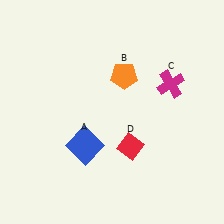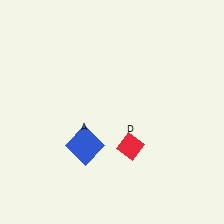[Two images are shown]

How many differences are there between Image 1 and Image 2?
There are 2 differences between the two images.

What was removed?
The orange pentagon (B), the magenta cross (C) were removed in Image 2.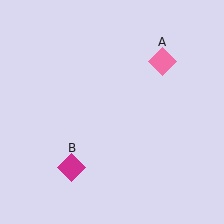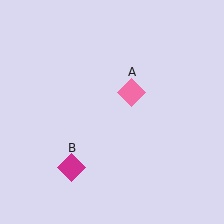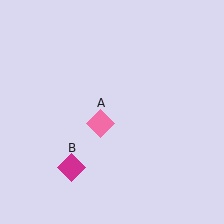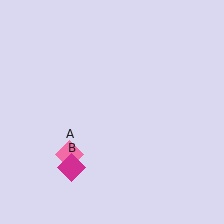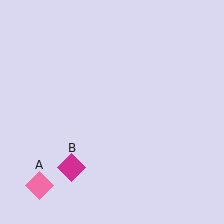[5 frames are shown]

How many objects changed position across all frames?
1 object changed position: pink diamond (object A).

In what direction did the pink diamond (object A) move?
The pink diamond (object A) moved down and to the left.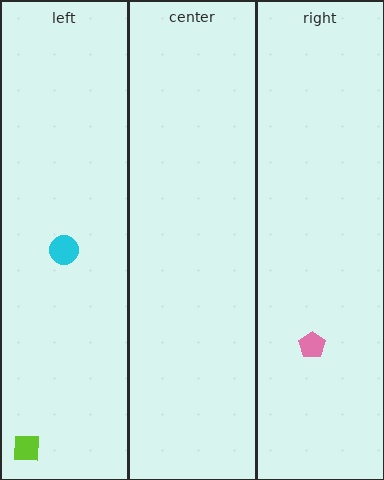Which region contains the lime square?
The left region.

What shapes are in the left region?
The cyan circle, the lime square.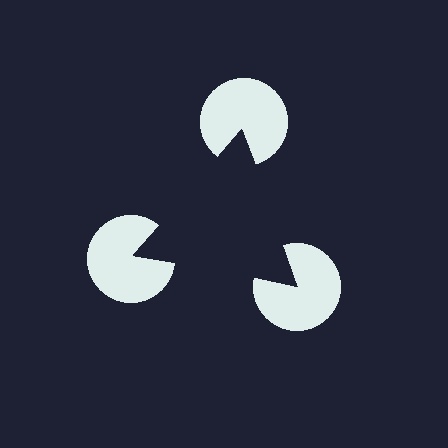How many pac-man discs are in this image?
There are 3 — one at each vertex of the illusory triangle.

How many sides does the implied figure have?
3 sides.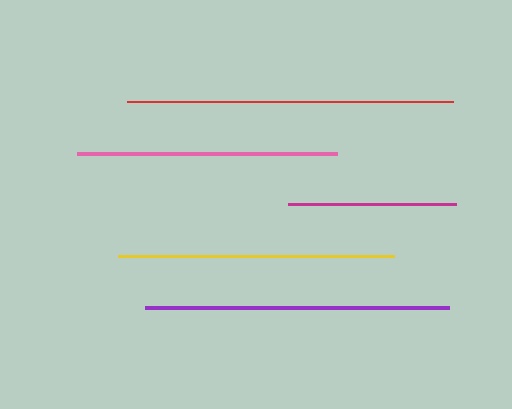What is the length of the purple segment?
The purple segment is approximately 303 pixels long.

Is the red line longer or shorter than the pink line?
The red line is longer than the pink line.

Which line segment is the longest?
The red line is the longest at approximately 325 pixels.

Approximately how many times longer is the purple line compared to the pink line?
The purple line is approximately 1.2 times the length of the pink line.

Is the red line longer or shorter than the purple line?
The red line is longer than the purple line.